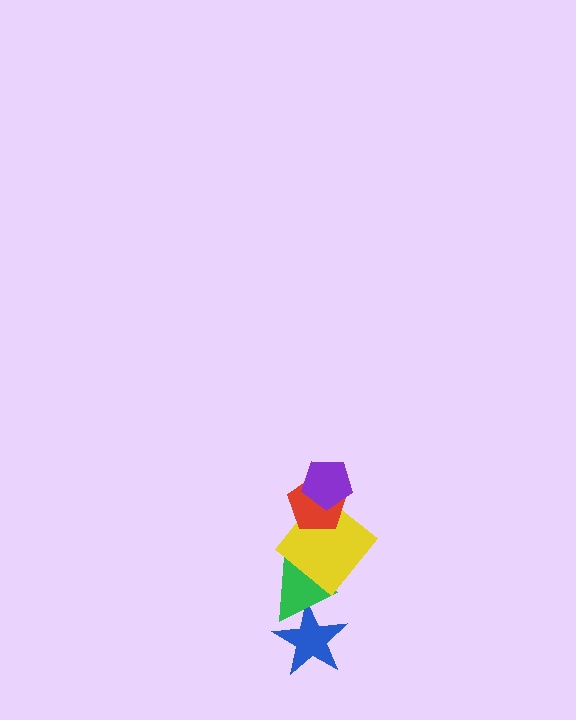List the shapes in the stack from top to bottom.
From top to bottom: the purple pentagon, the red pentagon, the yellow diamond, the green triangle, the blue star.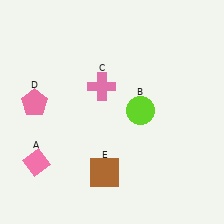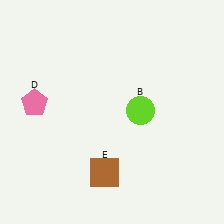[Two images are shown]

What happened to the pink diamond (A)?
The pink diamond (A) was removed in Image 2. It was in the bottom-left area of Image 1.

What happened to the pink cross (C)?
The pink cross (C) was removed in Image 2. It was in the top-left area of Image 1.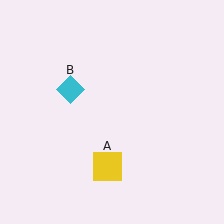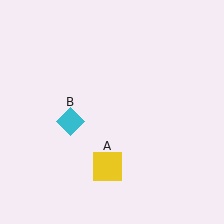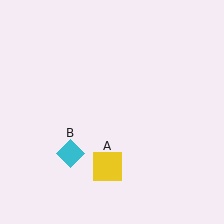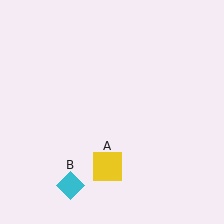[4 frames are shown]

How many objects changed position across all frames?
1 object changed position: cyan diamond (object B).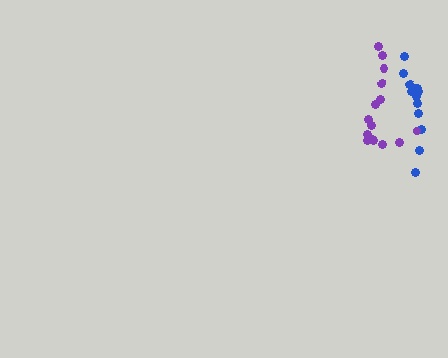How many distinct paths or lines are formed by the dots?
There are 2 distinct paths.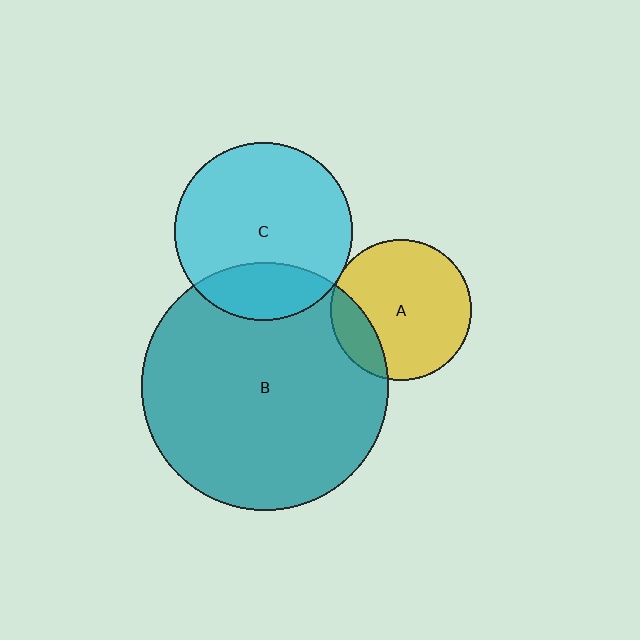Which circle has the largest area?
Circle B (teal).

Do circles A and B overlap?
Yes.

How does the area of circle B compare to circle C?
Approximately 1.9 times.